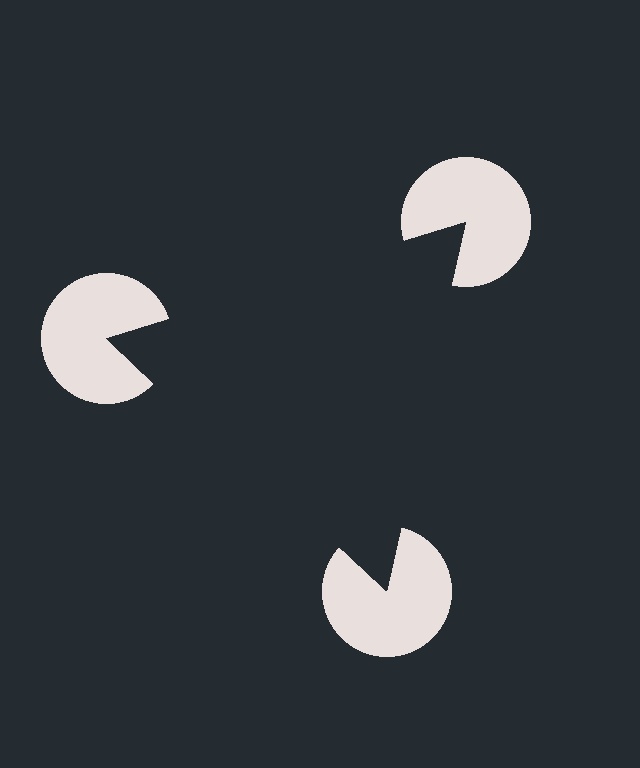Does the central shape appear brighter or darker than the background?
It typically appears slightly darker than the background, even though no actual brightness change is drawn.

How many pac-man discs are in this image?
There are 3 — one at each vertex of the illusory triangle.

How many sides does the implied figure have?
3 sides.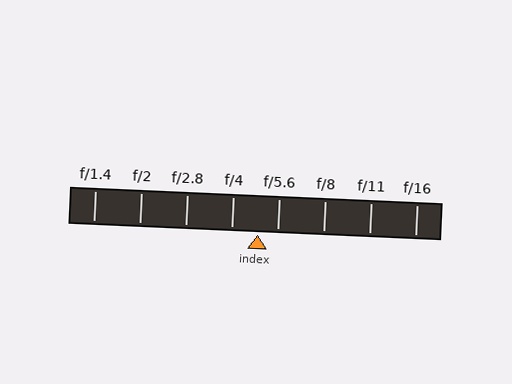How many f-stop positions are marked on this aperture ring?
There are 8 f-stop positions marked.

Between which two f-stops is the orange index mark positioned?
The index mark is between f/4 and f/5.6.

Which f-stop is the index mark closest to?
The index mark is closest to f/5.6.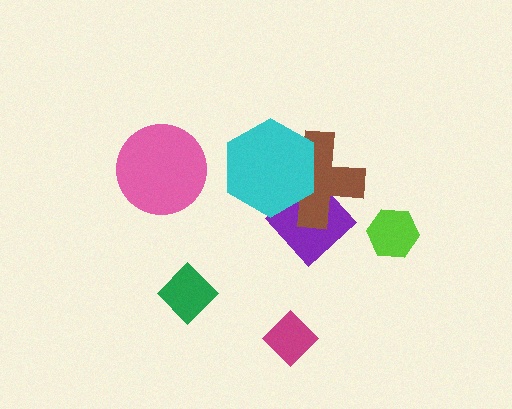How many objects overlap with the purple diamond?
2 objects overlap with the purple diamond.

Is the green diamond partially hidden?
No, no other shape covers it.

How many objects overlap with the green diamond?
0 objects overlap with the green diamond.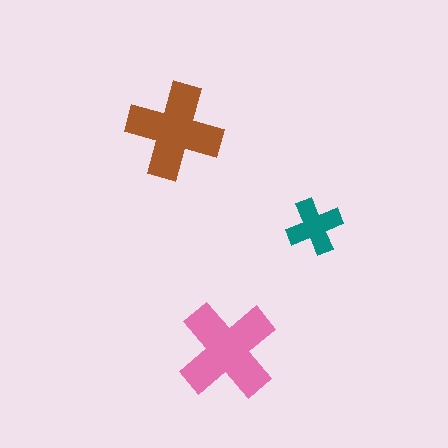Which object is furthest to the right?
The teal cross is rightmost.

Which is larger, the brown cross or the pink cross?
The pink one.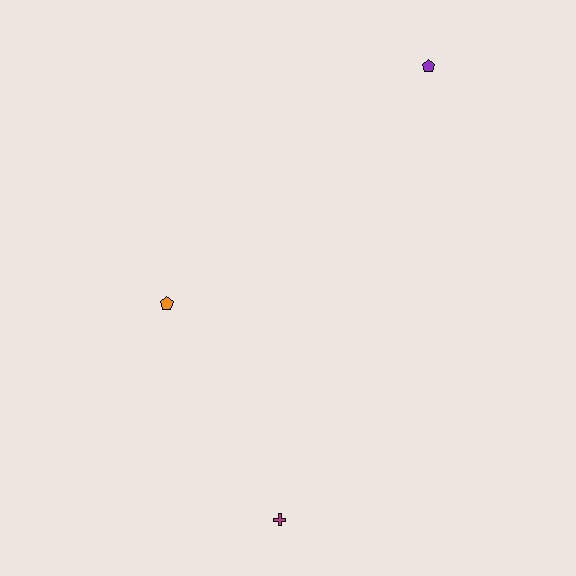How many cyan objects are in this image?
There are no cyan objects.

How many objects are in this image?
There are 3 objects.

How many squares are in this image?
There are no squares.